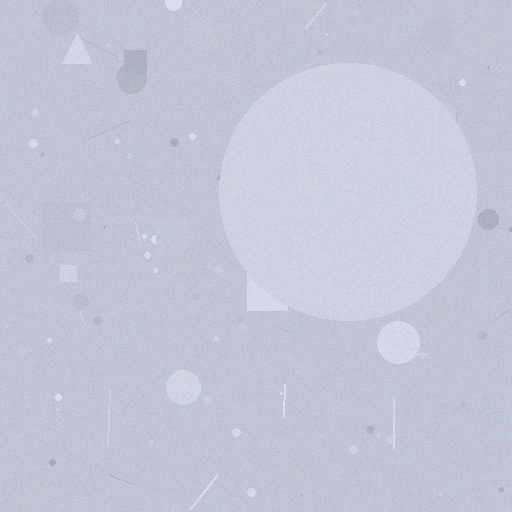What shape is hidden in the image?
A circle is hidden in the image.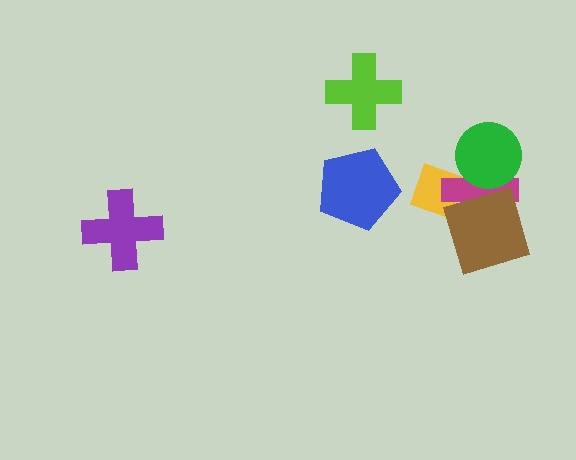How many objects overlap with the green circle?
1 object overlaps with the green circle.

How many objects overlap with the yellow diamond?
2 objects overlap with the yellow diamond.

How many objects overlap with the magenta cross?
3 objects overlap with the magenta cross.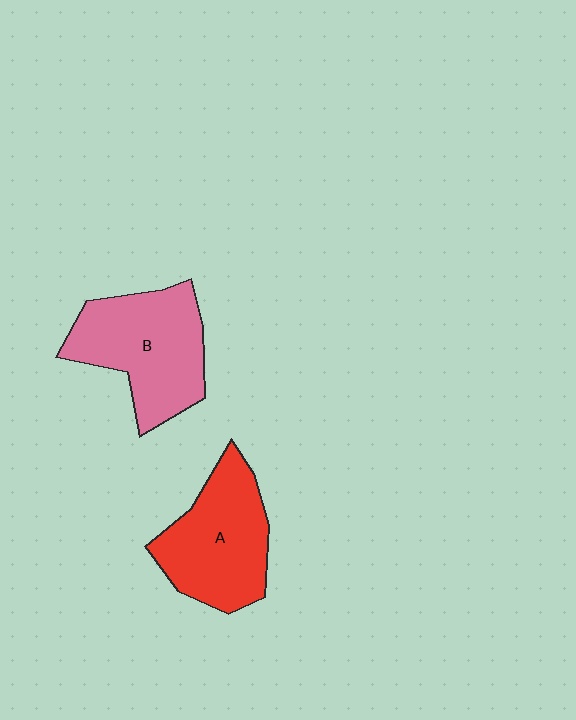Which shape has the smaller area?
Shape A (red).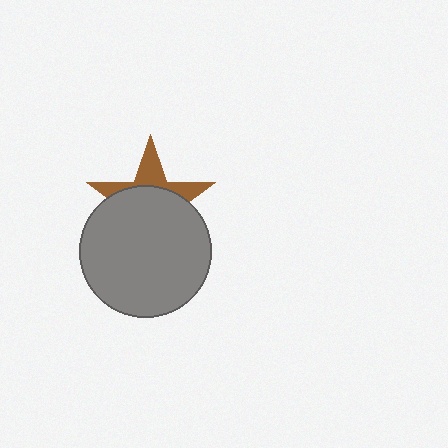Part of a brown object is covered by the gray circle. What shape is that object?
It is a star.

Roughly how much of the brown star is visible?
A small part of it is visible (roughly 35%).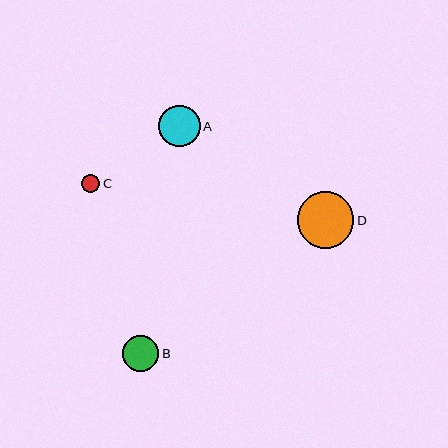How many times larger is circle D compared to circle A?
Circle D is approximately 1.4 times the size of circle A.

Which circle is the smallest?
Circle C is the smallest with a size of approximately 18 pixels.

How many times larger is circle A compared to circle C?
Circle A is approximately 2.3 times the size of circle C.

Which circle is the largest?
Circle D is the largest with a size of approximately 57 pixels.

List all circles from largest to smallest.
From largest to smallest: D, A, B, C.